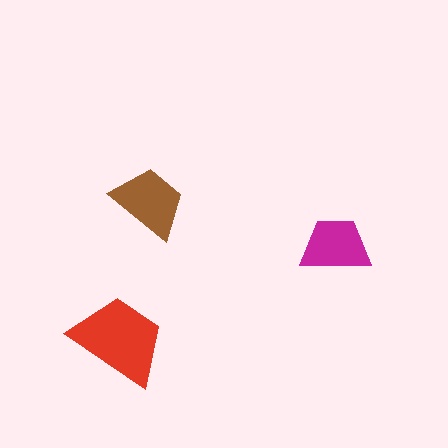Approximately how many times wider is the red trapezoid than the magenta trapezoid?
About 1.5 times wider.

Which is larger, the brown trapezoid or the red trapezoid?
The red one.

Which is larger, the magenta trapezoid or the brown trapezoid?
The brown one.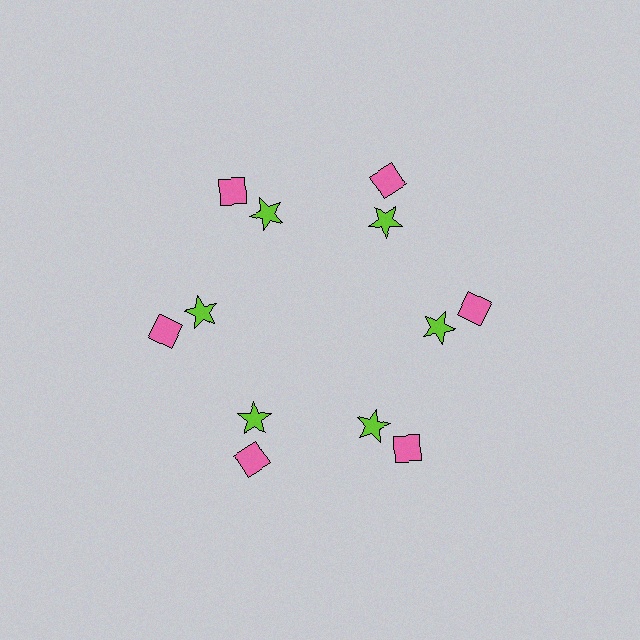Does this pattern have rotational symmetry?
Yes, this pattern has 6-fold rotational symmetry. It looks the same after rotating 60 degrees around the center.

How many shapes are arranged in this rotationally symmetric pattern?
There are 12 shapes, arranged in 6 groups of 2.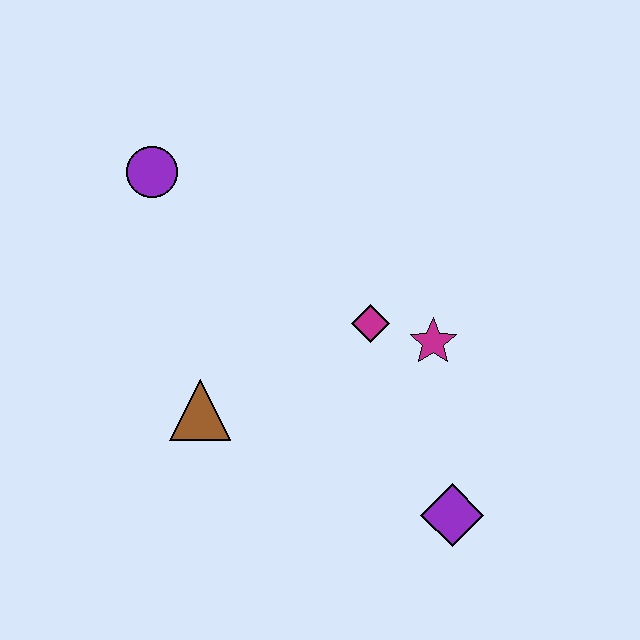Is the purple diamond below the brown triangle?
Yes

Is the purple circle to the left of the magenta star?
Yes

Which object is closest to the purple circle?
The brown triangle is closest to the purple circle.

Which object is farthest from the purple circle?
The purple diamond is farthest from the purple circle.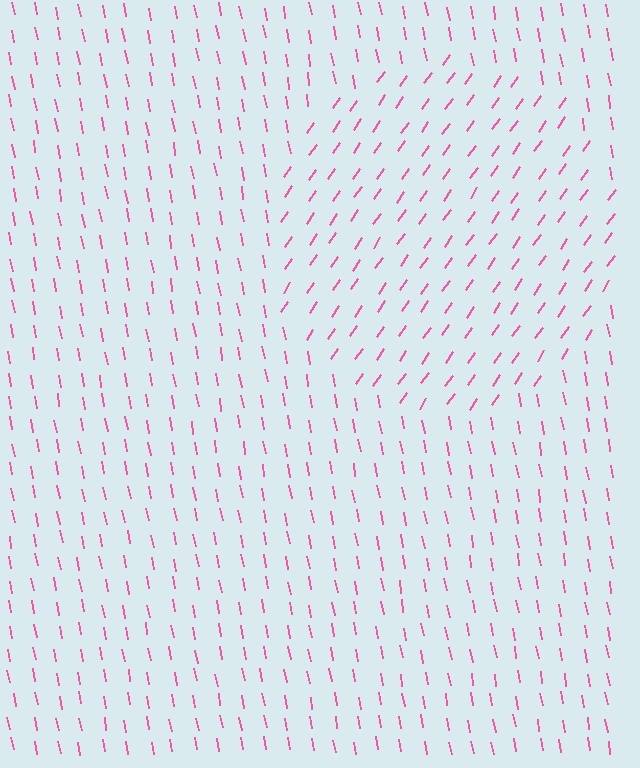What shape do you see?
I see a circle.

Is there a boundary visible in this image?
Yes, there is a texture boundary formed by a change in line orientation.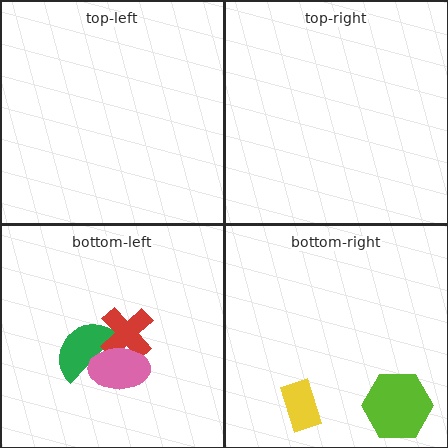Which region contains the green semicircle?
The bottom-left region.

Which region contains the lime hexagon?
The bottom-right region.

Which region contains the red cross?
The bottom-left region.